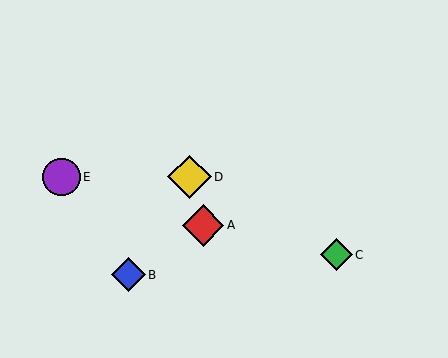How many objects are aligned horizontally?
2 objects (D, E) are aligned horizontally.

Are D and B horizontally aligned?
No, D is at y≈177 and B is at y≈275.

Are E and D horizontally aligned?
Yes, both are at y≈177.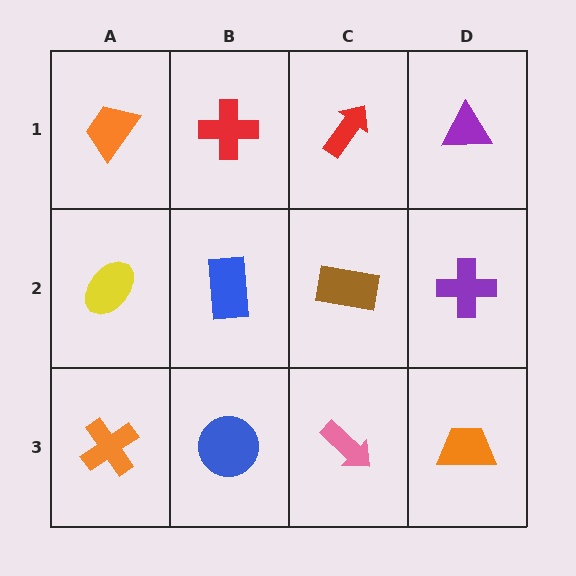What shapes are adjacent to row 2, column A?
An orange trapezoid (row 1, column A), an orange cross (row 3, column A), a blue rectangle (row 2, column B).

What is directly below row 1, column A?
A yellow ellipse.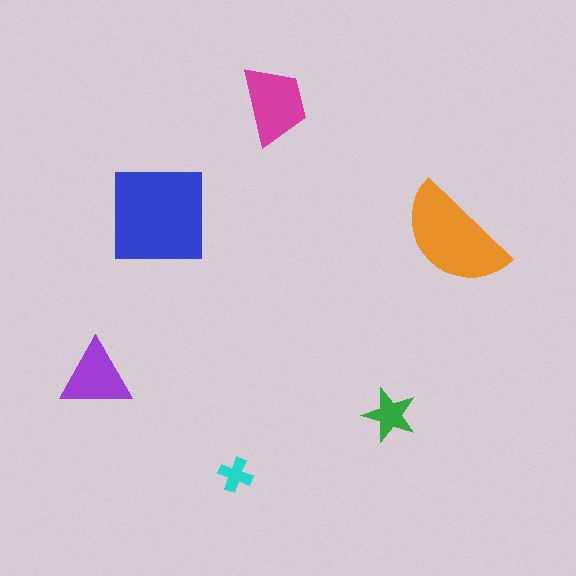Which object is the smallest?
The cyan cross.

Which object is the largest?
The blue square.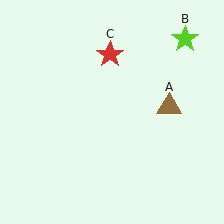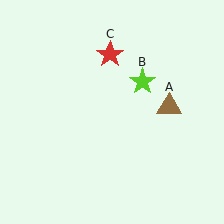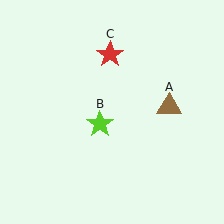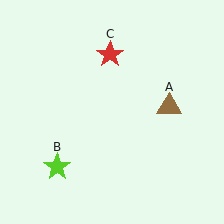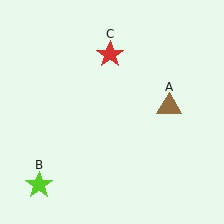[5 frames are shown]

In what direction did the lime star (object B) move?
The lime star (object B) moved down and to the left.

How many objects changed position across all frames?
1 object changed position: lime star (object B).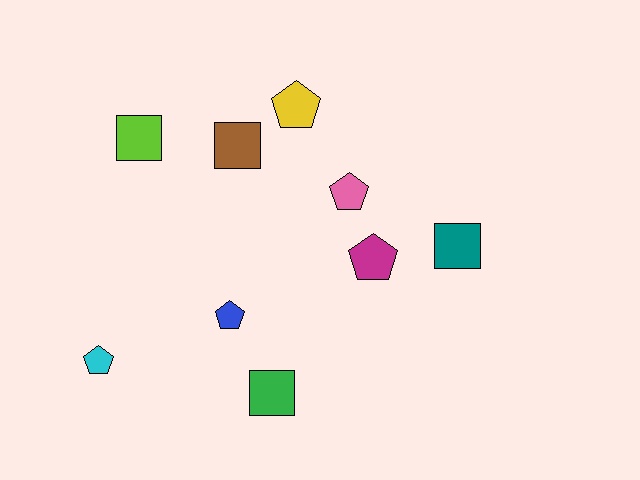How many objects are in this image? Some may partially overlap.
There are 9 objects.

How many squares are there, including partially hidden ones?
There are 4 squares.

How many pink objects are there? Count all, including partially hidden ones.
There is 1 pink object.